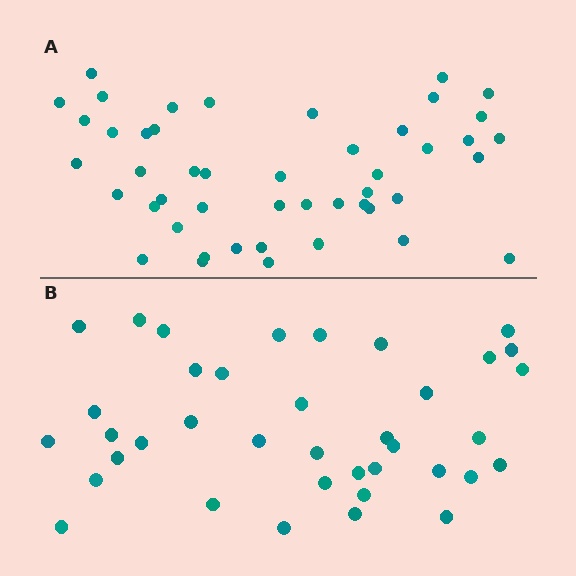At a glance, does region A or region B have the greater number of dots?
Region A (the top region) has more dots.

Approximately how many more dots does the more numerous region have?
Region A has roughly 8 or so more dots than region B.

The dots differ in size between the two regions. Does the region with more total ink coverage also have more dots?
No. Region B has more total ink coverage because its dots are larger, but region A actually contains more individual dots. Total area can be misleading — the number of items is what matters here.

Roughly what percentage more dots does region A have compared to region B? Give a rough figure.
About 25% more.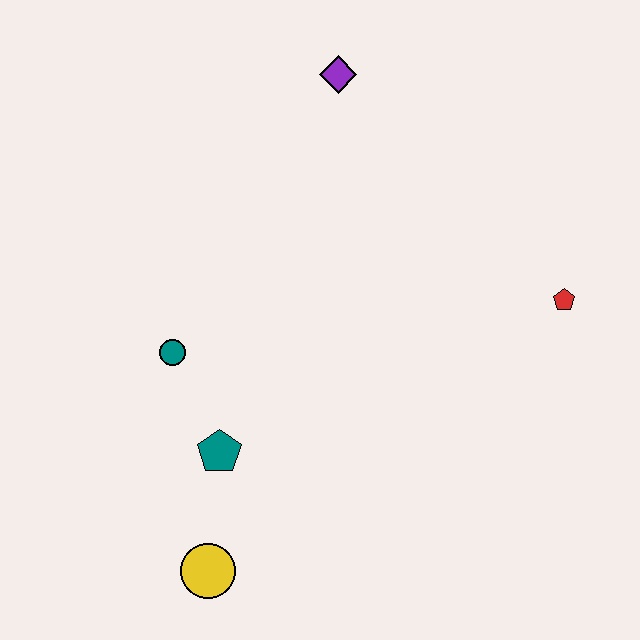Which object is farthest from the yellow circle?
The purple diamond is farthest from the yellow circle.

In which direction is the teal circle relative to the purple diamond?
The teal circle is below the purple diamond.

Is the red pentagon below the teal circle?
No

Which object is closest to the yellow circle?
The teal pentagon is closest to the yellow circle.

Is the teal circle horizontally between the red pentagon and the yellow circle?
No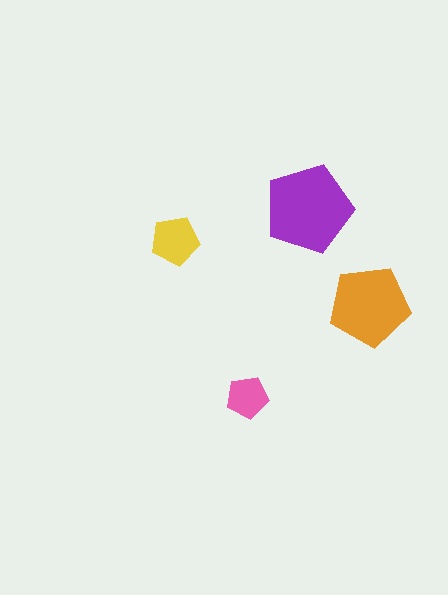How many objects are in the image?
There are 4 objects in the image.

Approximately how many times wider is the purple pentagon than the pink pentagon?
About 2 times wider.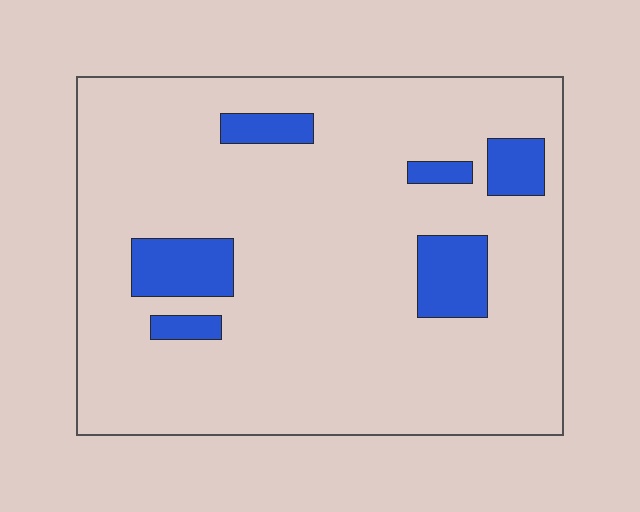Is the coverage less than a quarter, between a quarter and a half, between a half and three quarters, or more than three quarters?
Less than a quarter.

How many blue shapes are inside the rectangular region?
6.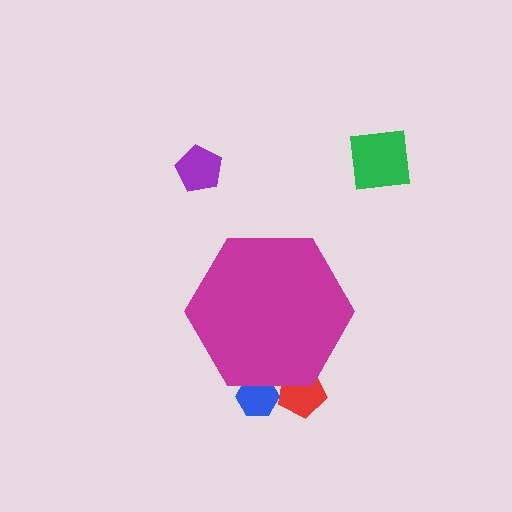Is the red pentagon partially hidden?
Yes, the red pentagon is partially hidden behind the magenta hexagon.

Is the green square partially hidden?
No, the green square is fully visible.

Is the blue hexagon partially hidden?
Yes, the blue hexagon is partially hidden behind the magenta hexagon.